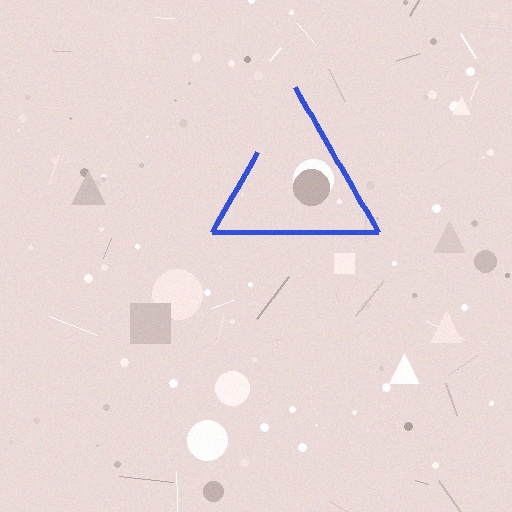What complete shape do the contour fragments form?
The contour fragments form a triangle.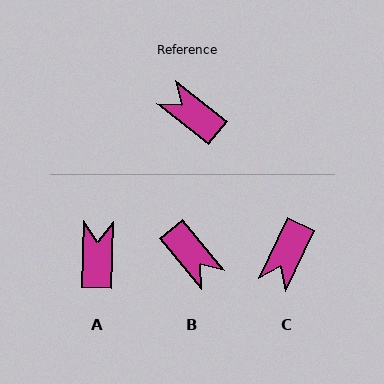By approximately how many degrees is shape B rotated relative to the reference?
Approximately 168 degrees counter-clockwise.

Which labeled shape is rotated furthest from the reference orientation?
B, about 168 degrees away.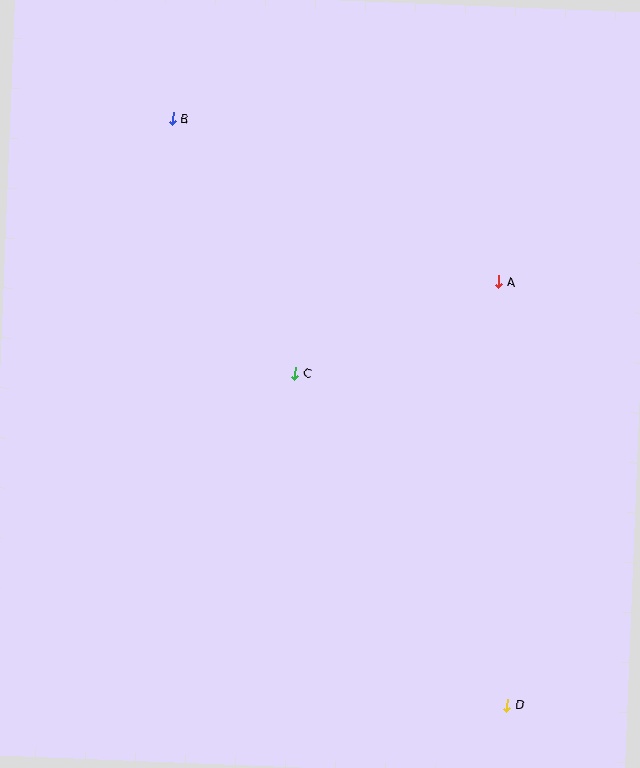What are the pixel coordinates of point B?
Point B is at (173, 119).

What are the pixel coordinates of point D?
Point D is at (507, 705).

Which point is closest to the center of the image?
Point C at (295, 373) is closest to the center.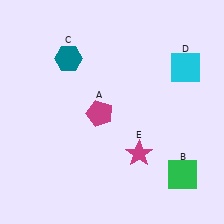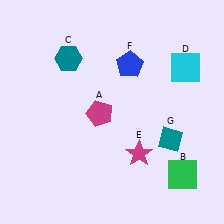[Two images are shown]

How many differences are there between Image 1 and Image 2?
There are 2 differences between the two images.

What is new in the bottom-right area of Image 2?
A teal diamond (G) was added in the bottom-right area of Image 2.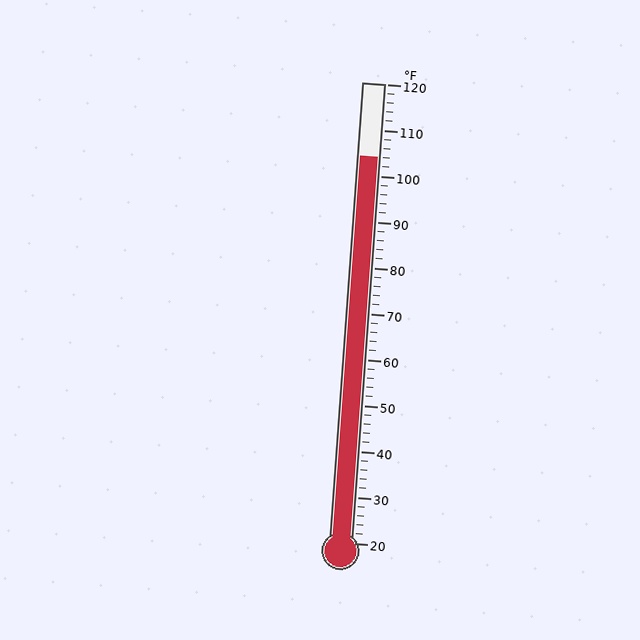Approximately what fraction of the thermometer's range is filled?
The thermometer is filled to approximately 85% of its range.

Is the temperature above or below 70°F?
The temperature is above 70°F.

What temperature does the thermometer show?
The thermometer shows approximately 104°F.